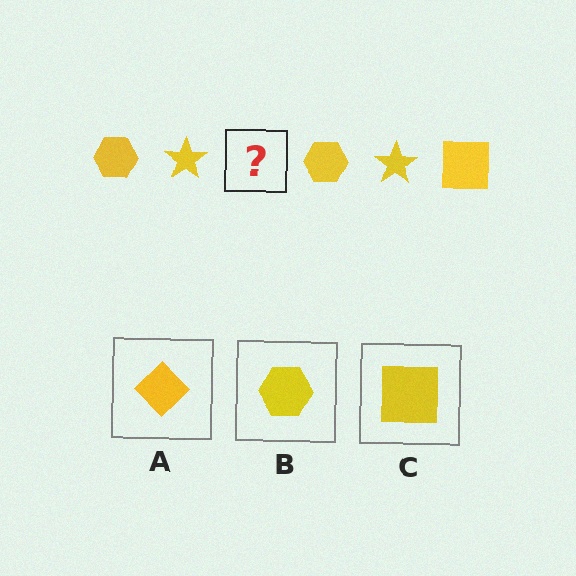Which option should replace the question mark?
Option C.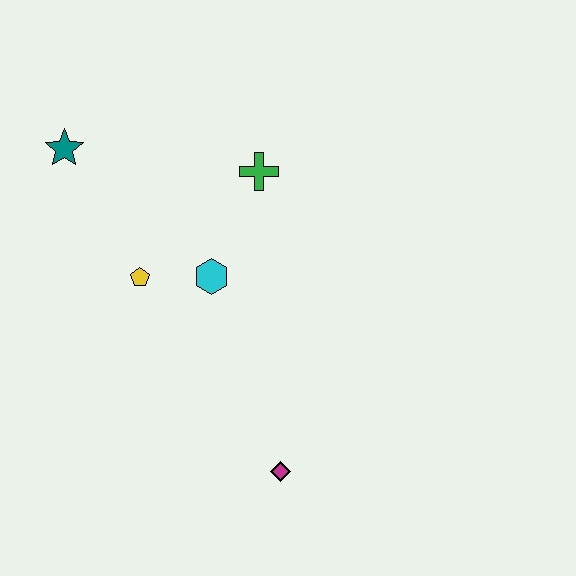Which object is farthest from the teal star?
The magenta diamond is farthest from the teal star.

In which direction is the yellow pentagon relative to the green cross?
The yellow pentagon is to the left of the green cross.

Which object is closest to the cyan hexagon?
The yellow pentagon is closest to the cyan hexagon.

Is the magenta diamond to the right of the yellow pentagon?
Yes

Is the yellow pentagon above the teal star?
No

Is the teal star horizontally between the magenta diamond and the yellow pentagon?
No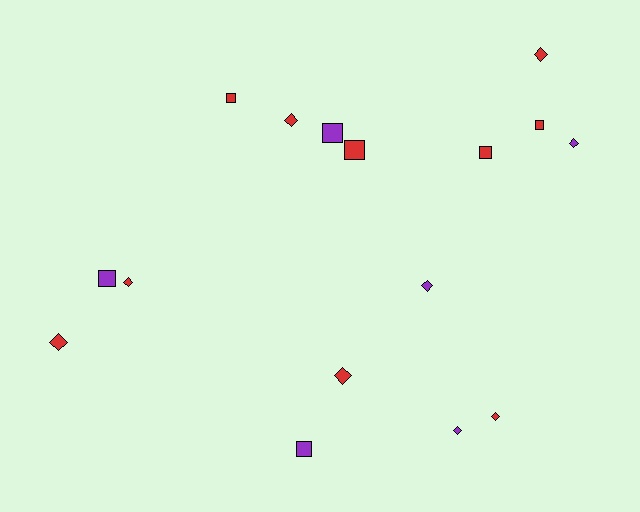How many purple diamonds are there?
There are 3 purple diamonds.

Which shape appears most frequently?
Diamond, with 9 objects.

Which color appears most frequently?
Red, with 10 objects.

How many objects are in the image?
There are 16 objects.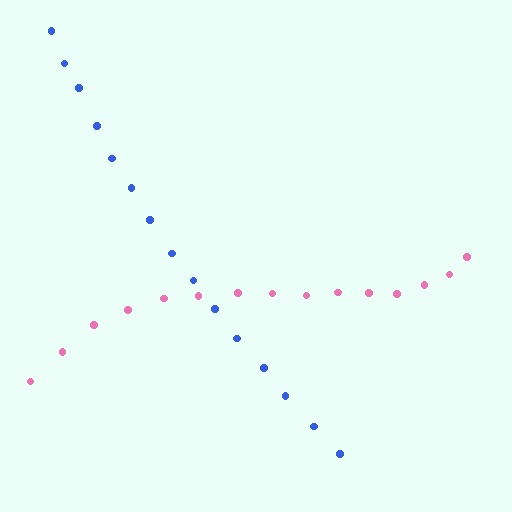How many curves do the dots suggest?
There are 2 distinct paths.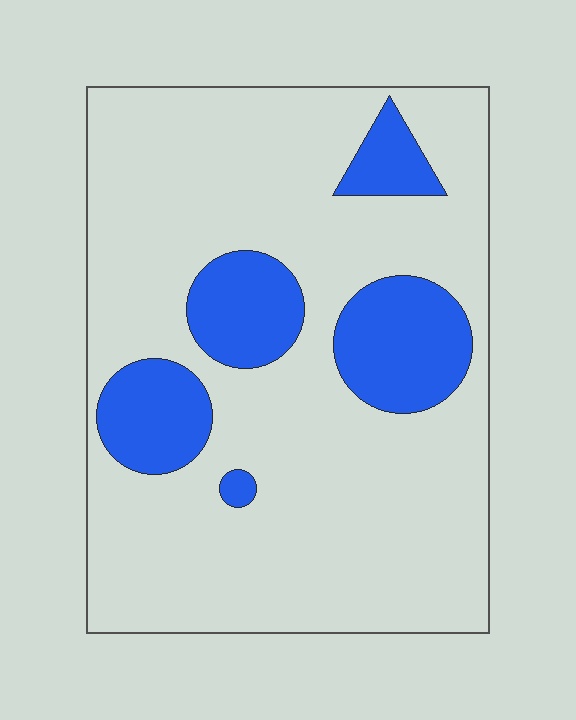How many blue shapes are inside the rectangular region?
5.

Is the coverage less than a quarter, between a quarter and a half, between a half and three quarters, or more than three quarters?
Less than a quarter.